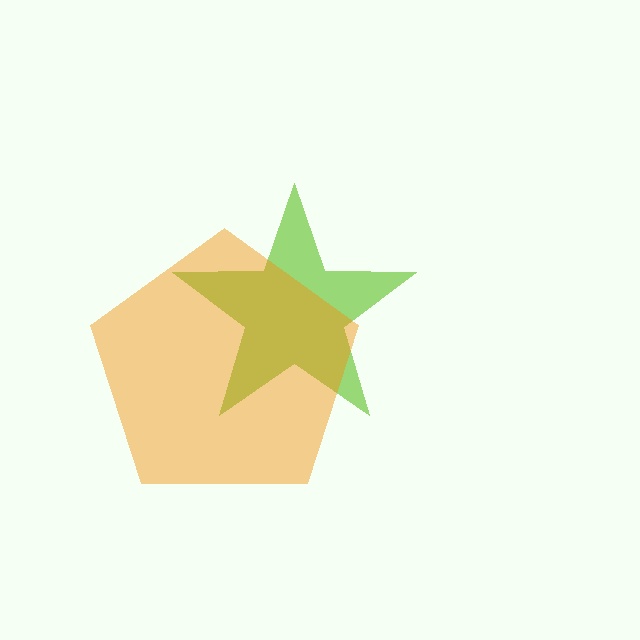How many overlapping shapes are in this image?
There are 2 overlapping shapes in the image.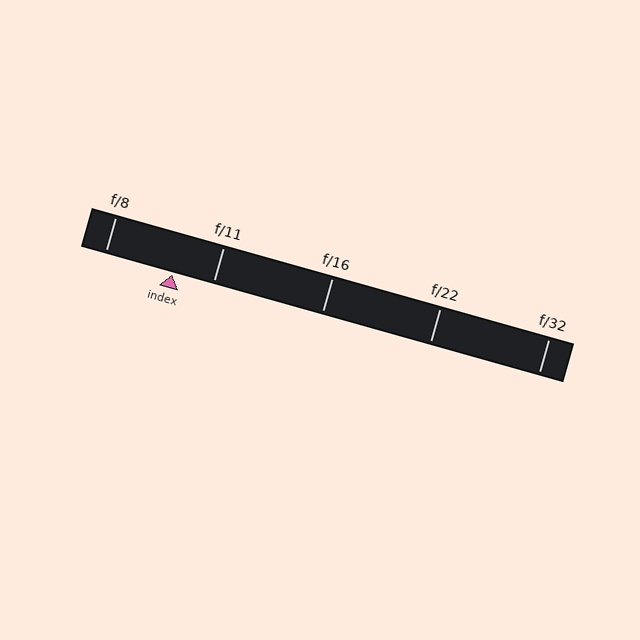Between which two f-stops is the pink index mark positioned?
The index mark is between f/8 and f/11.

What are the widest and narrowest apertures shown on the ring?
The widest aperture shown is f/8 and the narrowest is f/32.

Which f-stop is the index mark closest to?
The index mark is closest to f/11.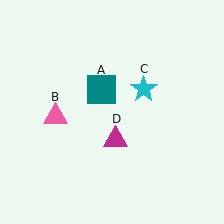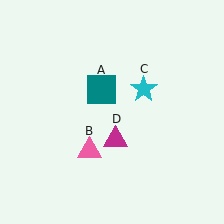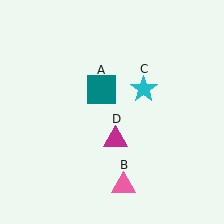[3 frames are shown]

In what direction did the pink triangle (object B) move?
The pink triangle (object B) moved down and to the right.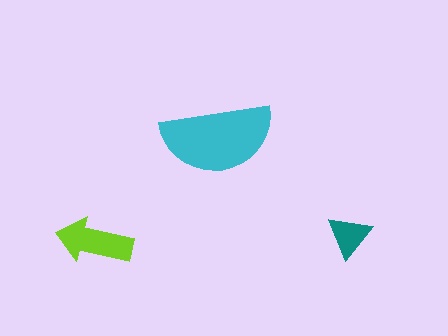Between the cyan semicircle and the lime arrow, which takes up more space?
The cyan semicircle.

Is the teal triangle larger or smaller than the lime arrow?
Smaller.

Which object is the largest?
The cyan semicircle.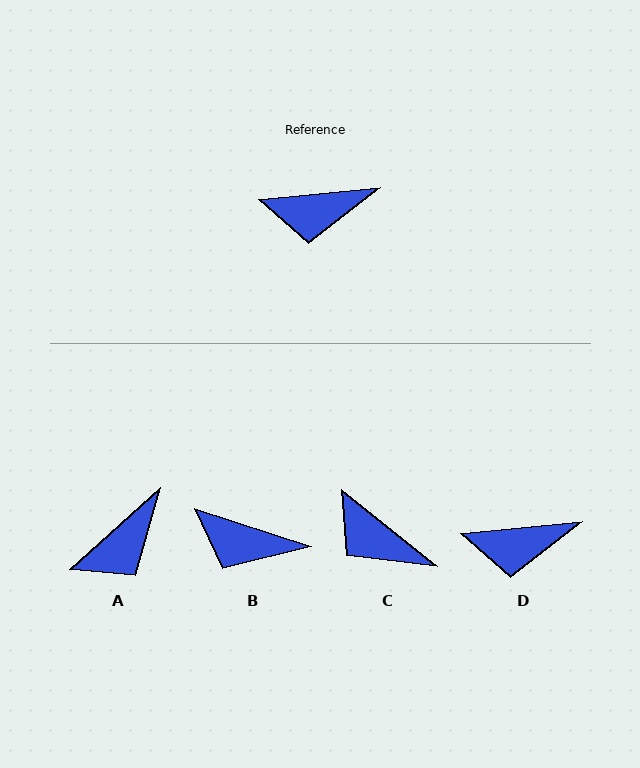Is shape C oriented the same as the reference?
No, it is off by about 45 degrees.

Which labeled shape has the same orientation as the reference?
D.